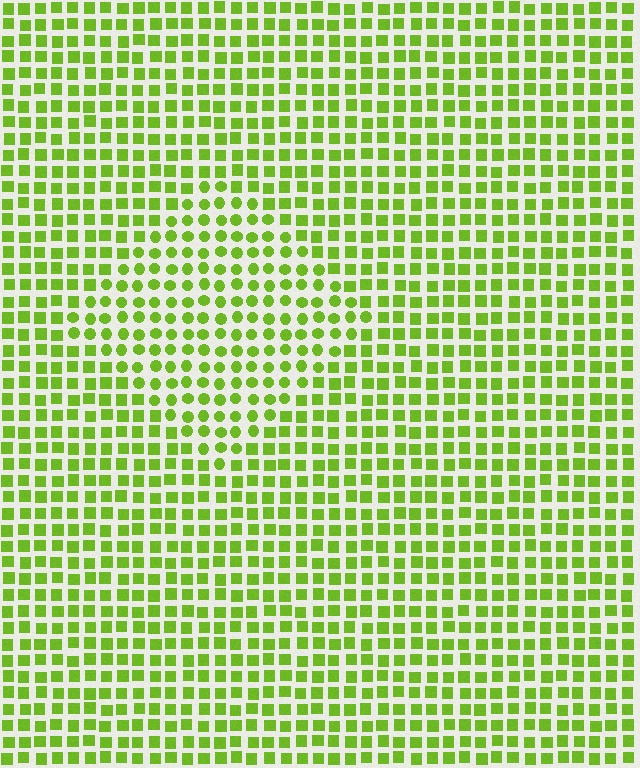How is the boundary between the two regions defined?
The boundary is defined by a change in element shape: circles inside vs. squares outside. All elements share the same color and spacing.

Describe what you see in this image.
The image is filled with small lime elements arranged in a uniform grid. A diamond-shaped region contains circles, while the surrounding area contains squares. The boundary is defined purely by the change in element shape.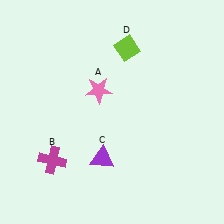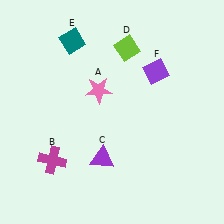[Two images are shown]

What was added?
A teal diamond (E), a purple diamond (F) were added in Image 2.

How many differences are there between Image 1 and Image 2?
There are 2 differences between the two images.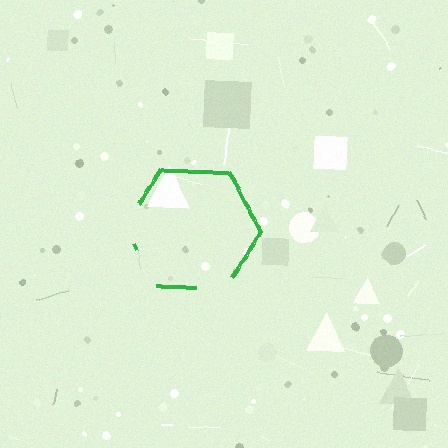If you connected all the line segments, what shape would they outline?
They would outline a hexagon.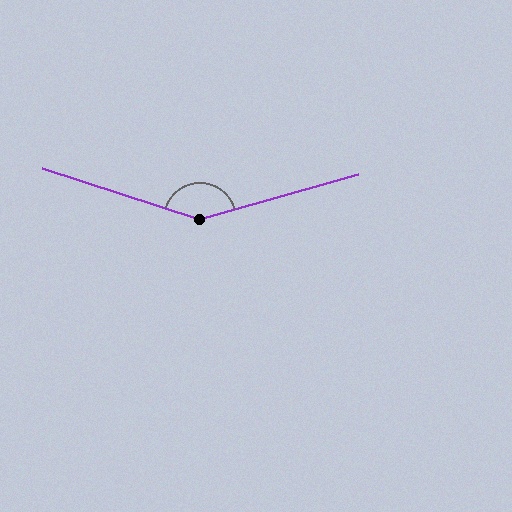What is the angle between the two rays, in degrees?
Approximately 147 degrees.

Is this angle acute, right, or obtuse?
It is obtuse.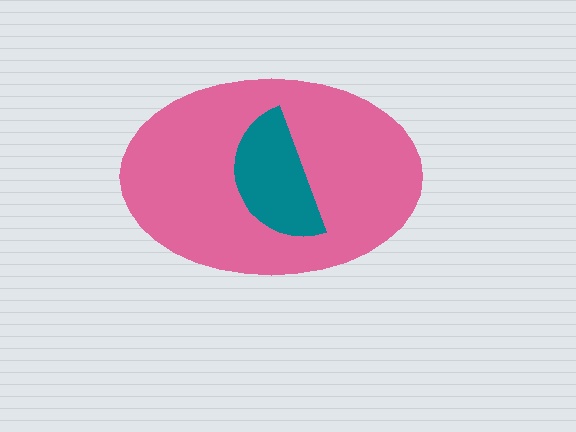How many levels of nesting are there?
2.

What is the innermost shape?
The teal semicircle.